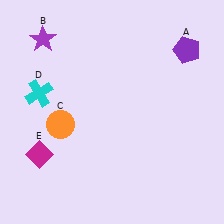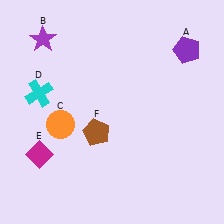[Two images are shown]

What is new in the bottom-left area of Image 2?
A brown pentagon (F) was added in the bottom-left area of Image 2.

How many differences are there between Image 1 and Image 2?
There is 1 difference between the two images.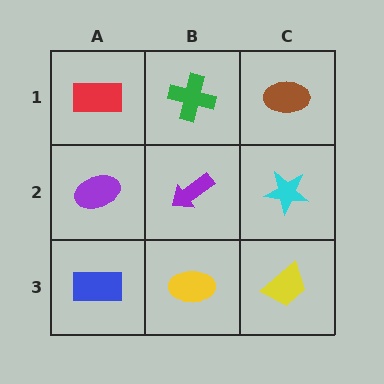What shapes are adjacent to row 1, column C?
A cyan star (row 2, column C), a green cross (row 1, column B).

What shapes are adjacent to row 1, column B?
A purple arrow (row 2, column B), a red rectangle (row 1, column A), a brown ellipse (row 1, column C).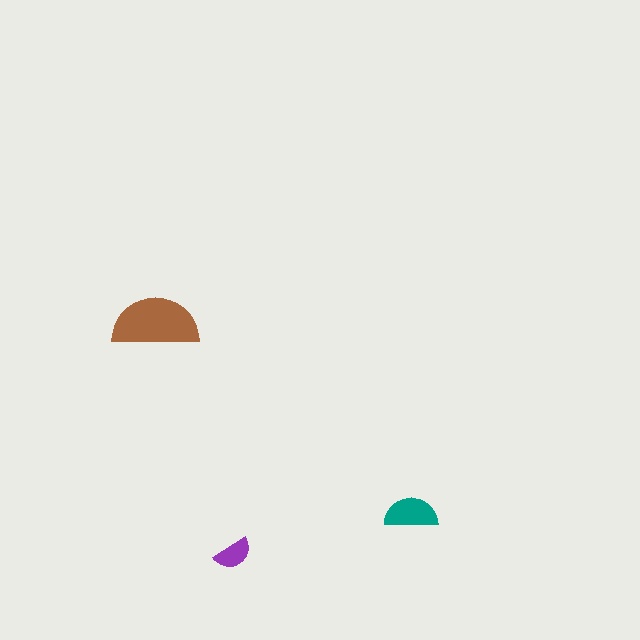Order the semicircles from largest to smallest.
the brown one, the teal one, the purple one.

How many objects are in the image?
There are 3 objects in the image.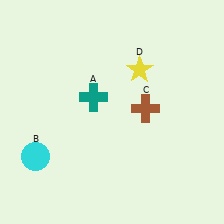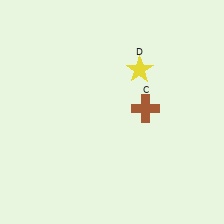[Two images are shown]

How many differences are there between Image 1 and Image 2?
There are 2 differences between the two images.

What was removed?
The cyan circle (B), the teal cross (A) were removed in Image 2.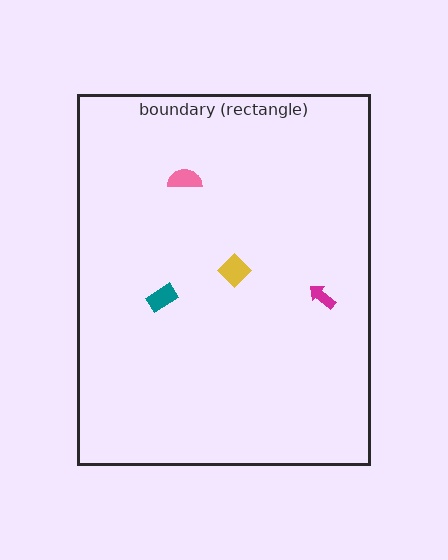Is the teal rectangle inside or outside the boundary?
Inside.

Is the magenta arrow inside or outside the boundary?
Inside.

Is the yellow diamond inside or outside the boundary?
Inside.